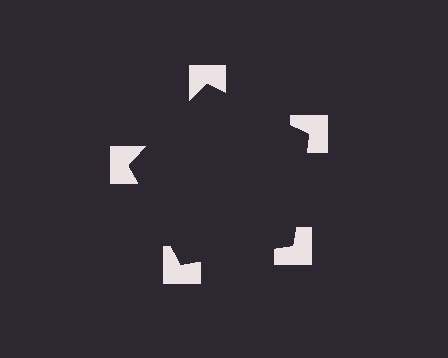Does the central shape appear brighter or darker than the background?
It typically appears slightly darker than the background, even though no actual brightness change is drawn.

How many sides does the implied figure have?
5 sides.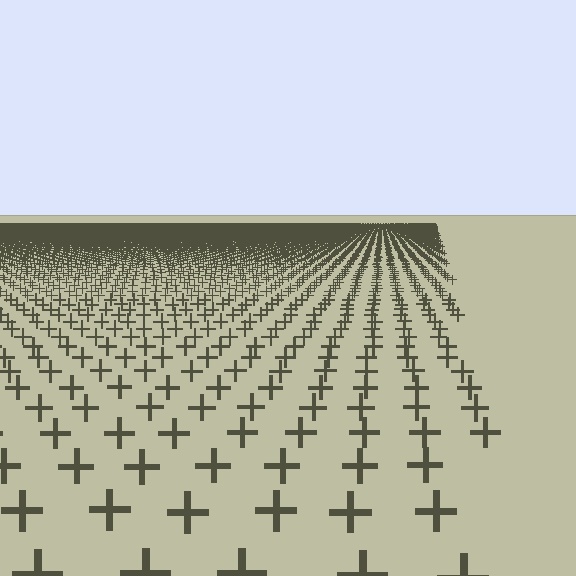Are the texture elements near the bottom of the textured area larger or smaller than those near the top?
Larger. Near the bottom, elements are closer to the viewer and appear at a bigger on-screen size.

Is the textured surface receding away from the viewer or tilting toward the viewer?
The surface is receding away from the viewer. Texture elements get smaller and denser toward the top.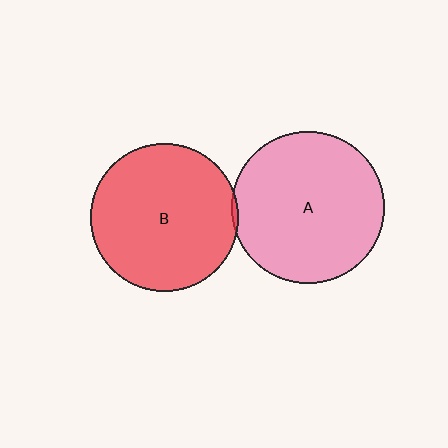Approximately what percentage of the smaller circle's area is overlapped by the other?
Approximately 5%.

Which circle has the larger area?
Circle A (pink).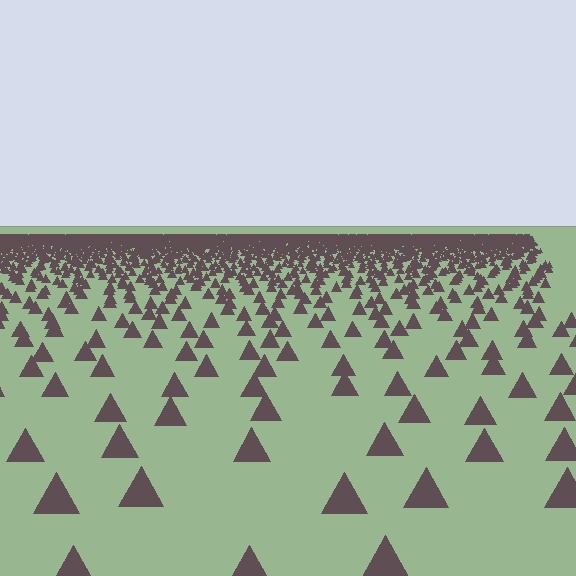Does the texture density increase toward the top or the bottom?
Density increases toward the top.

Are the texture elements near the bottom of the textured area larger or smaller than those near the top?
Larger. Near the bottom, elements are closer to the viewer and appear at a bigger on-screen size.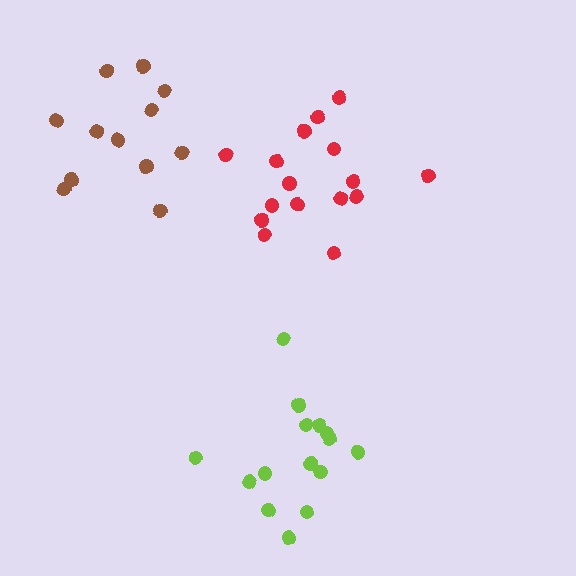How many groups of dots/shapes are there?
There are 3 groups.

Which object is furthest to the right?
The red cluster is rightmost.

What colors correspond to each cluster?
The clusters are colored: red, lime, brown.